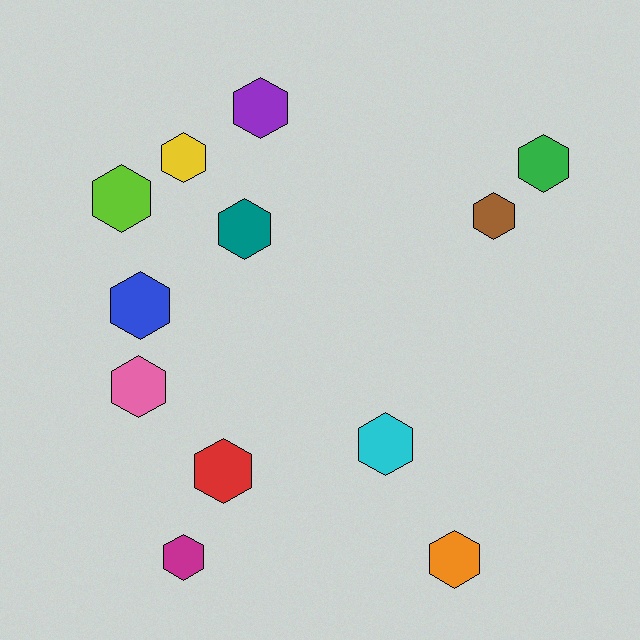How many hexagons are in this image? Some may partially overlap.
There are 12 hexagons.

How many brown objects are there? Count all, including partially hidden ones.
There is 1 brown object.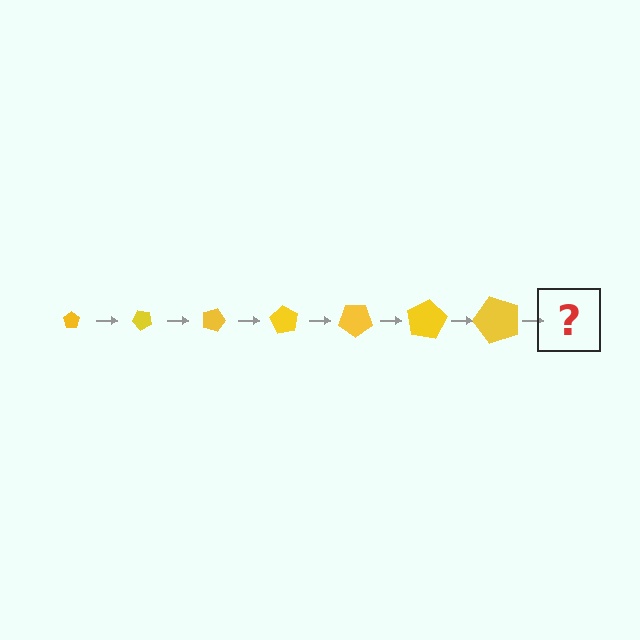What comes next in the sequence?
The next element should be a pentagon, larger than the previous one and rotated 315 degrees from the start.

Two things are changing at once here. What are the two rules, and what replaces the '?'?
The two rules are that the pentagon grows larger each step and it rotates 45 degrees each step. The '?' should be a pentagon, larger than the previous one and rotated 315 degrees from the start.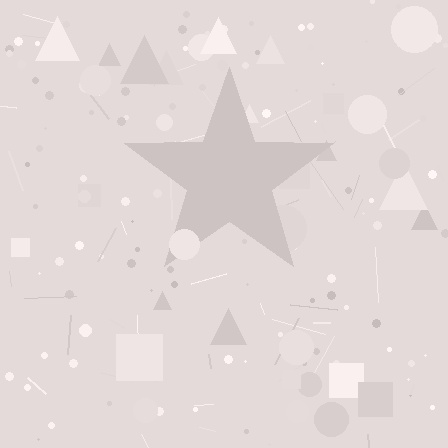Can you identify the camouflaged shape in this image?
The camouflaged shape is a star.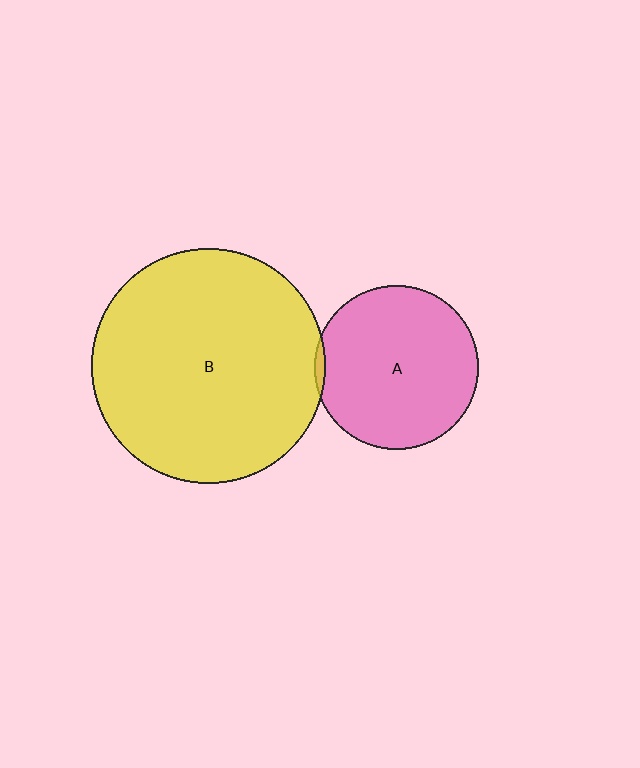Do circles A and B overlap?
Yes.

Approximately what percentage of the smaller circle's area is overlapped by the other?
Approximately 5%.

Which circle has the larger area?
Circle B (yellow).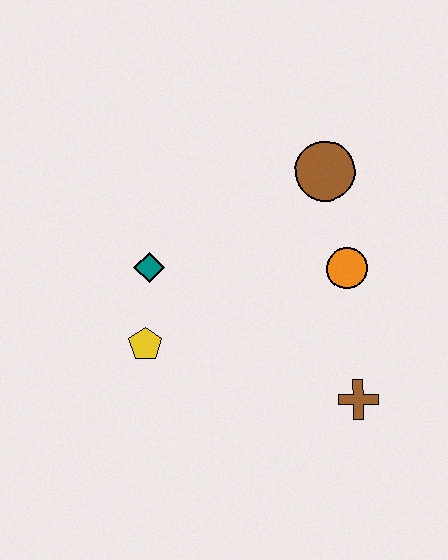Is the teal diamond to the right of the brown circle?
No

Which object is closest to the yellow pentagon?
The teal diamond is closest to the yellow pentagon.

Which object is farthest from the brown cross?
The teal diamond is farthest from the brown cross.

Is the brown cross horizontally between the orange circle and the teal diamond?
No